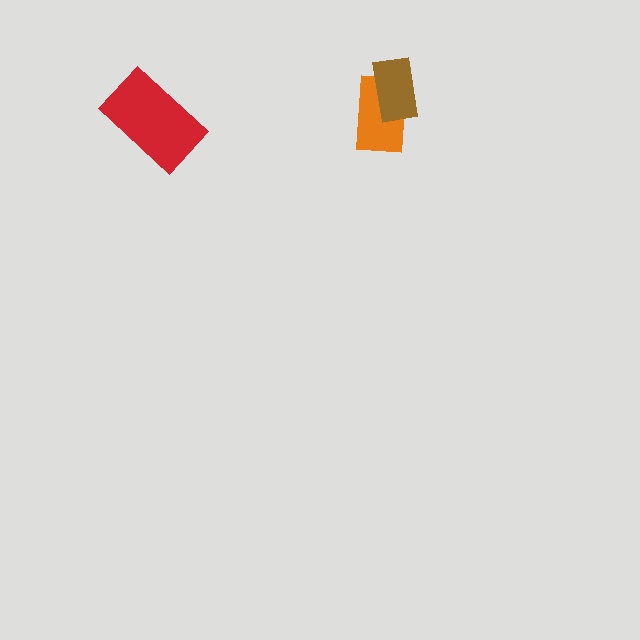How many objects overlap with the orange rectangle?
1 object overlaps with the orange rectangle.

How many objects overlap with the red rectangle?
0 objects overlap with the red rectangle.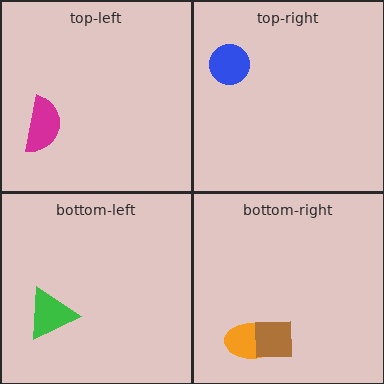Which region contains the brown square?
The bottom-right region.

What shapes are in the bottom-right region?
The orange ellipse, the brown square.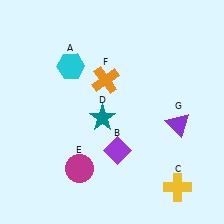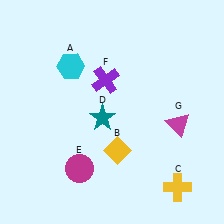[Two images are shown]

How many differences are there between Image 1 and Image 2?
There are 3 differences between the two images.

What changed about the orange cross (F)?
In Image 1, F is orange. In Image 2, it changed to purple.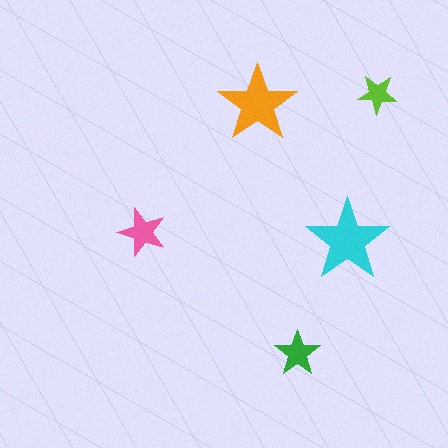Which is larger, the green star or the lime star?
The green one.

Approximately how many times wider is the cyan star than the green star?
About 2 times wider.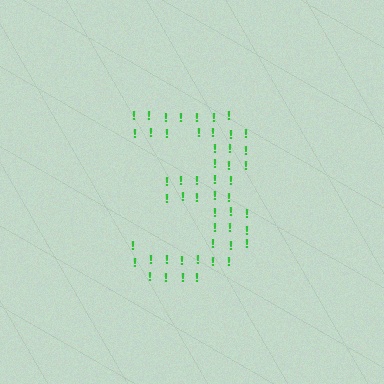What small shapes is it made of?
It is made of small exclamation marks.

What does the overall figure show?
The overall figure shows the digit 3.